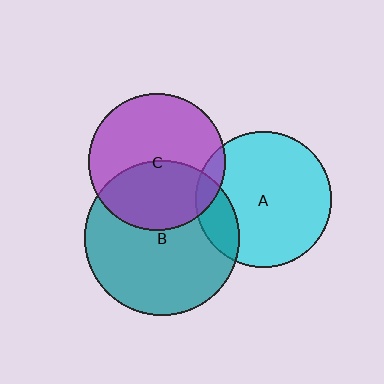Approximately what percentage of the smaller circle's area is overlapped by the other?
Approximately 15%.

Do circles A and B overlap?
Yes.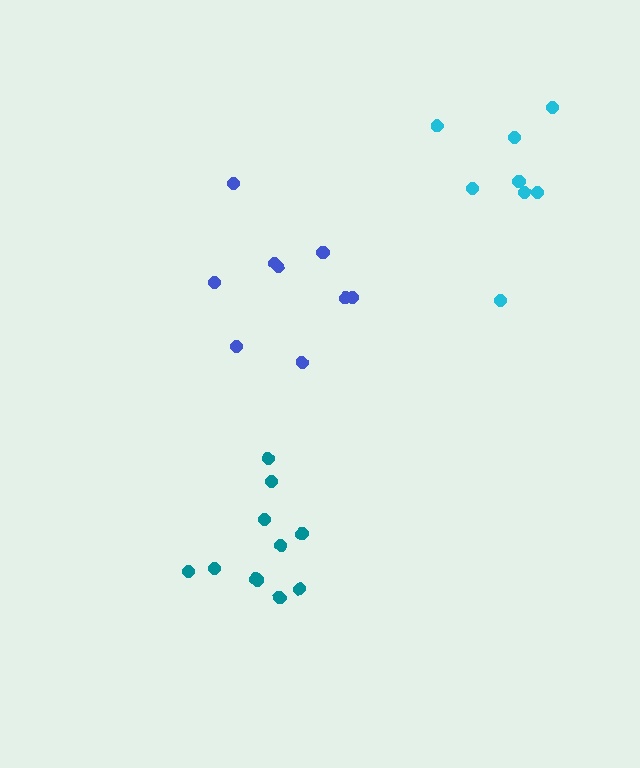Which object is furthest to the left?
The teal cluster is leftmost.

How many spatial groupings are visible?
There are 3 spatial groupings.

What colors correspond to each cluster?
The clusters are colored: cyan, blue, teal.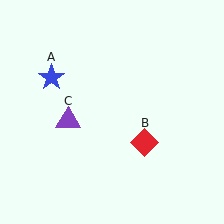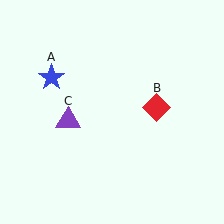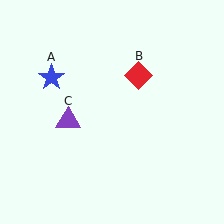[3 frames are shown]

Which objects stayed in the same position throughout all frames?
Blue star (object A) and purple triangle (object C) remained stationary.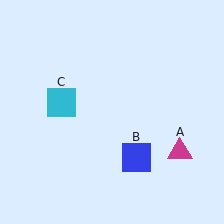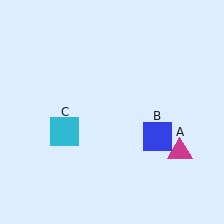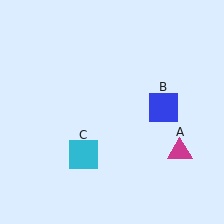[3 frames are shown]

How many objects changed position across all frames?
2 objects changed position: blue square (object B), cyan square (object C).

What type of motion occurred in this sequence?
The blue square (object B), cyan square (object C) rotated counterclockwise around the center of the scene.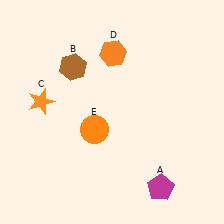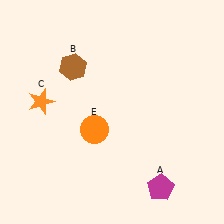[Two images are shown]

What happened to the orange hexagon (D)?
The orange hexagon (D) was removed in Image 2. It was in the top-right area of Image 1.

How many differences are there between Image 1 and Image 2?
There is 1 difference between the two images.